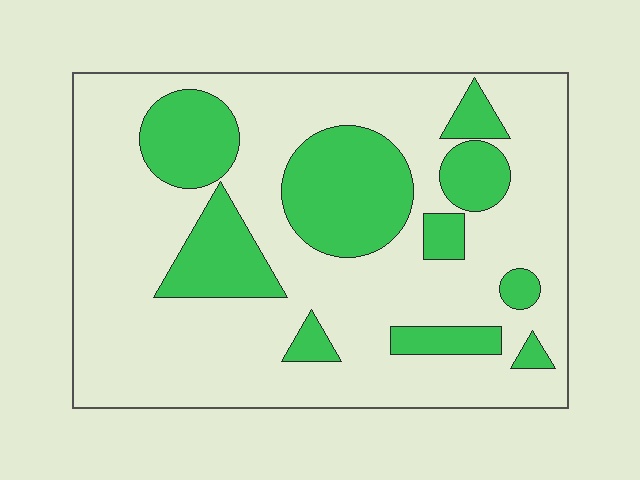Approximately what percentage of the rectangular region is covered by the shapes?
Approximately 25%.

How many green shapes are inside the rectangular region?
10.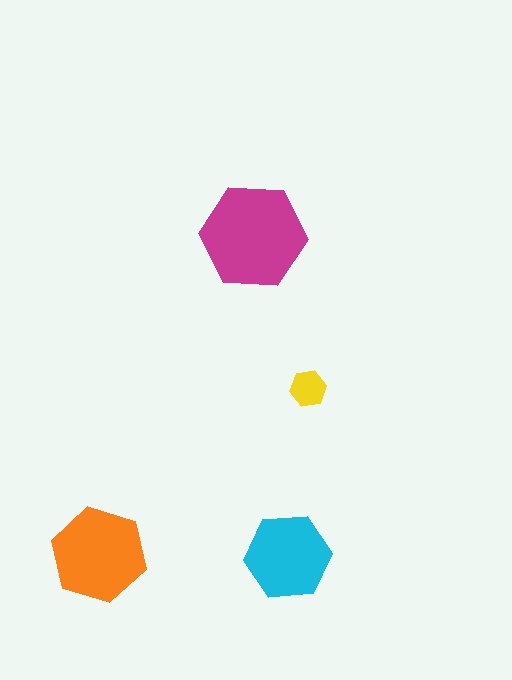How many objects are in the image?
There are 4 objects in the image.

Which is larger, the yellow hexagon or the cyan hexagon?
The cyan one.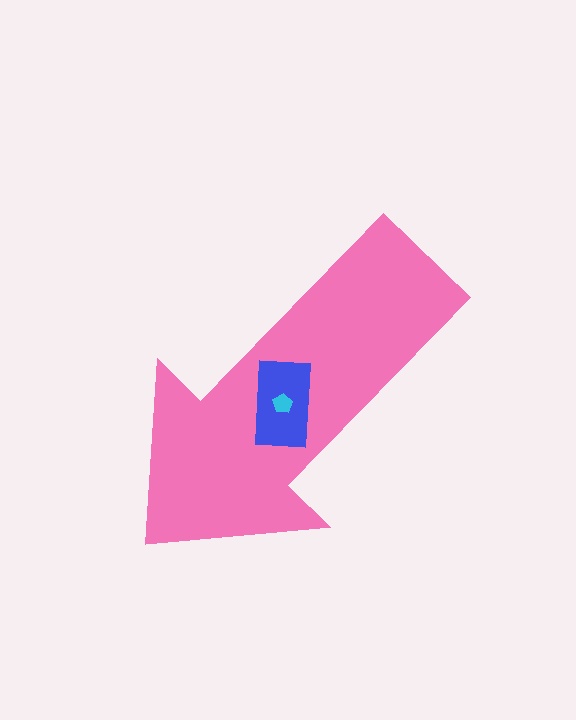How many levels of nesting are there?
3.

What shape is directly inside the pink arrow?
The blue rectangle.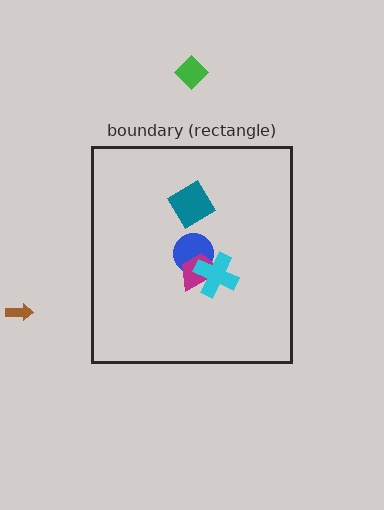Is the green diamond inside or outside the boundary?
Outside.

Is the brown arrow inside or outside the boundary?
Outside.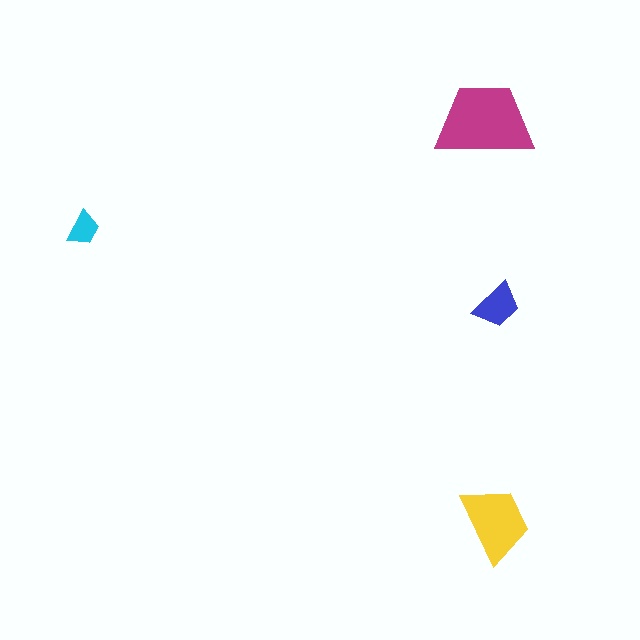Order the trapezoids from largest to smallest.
the magenta one, the yellow one, the blue one, the cyan one.